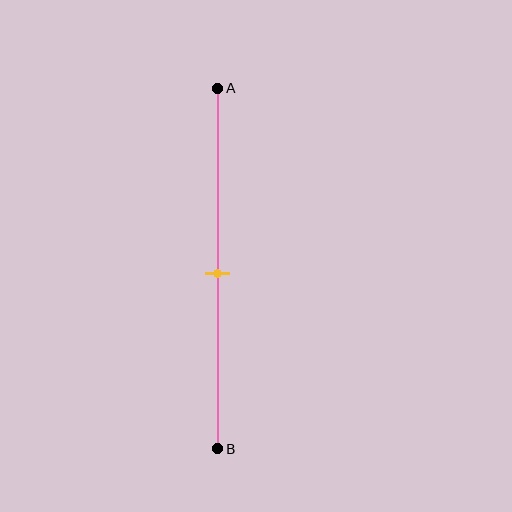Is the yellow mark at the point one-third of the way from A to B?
No, the mark is at about 50% from A, not at the 33% one-third point.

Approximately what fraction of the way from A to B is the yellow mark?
The yellow mark is approximately 50% of the way from A to B.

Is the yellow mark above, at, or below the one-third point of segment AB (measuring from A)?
The yellow mark is below the one-third point of segment AB.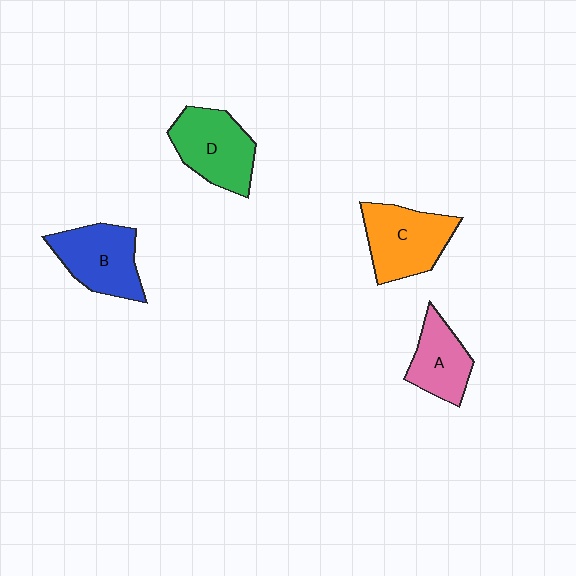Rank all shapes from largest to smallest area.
From largest to smallest: C (orange), D (green), B (blue), A (pink).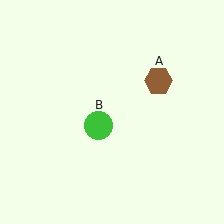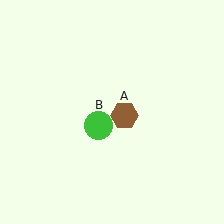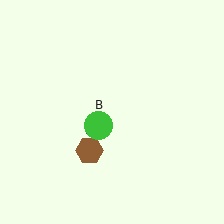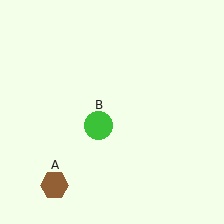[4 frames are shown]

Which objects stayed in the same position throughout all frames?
Green circle (object B) remained stationary.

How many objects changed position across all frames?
1 object changed position: brown hexagon (object A).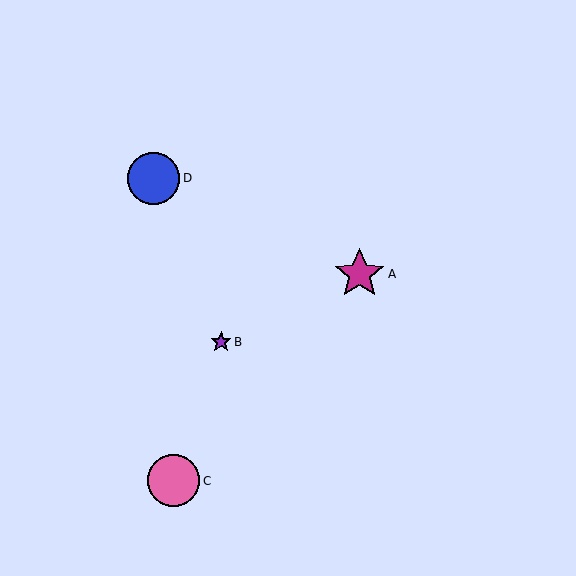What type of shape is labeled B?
Shape B is a purple star.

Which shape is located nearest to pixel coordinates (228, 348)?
The purple star (labeled B) at (221, 342) is nearest to that location.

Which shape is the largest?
The pink circle (labeled C) is the largest.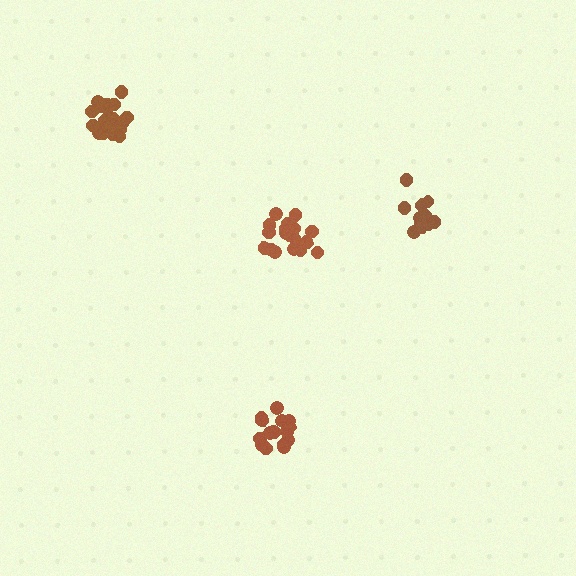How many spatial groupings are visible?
There are 4 spatial groupings.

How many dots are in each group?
Group 1: 17 dots, Group 2: 21 dots, Group 3: 15 dots, Group 4: 19 dots (72 total).